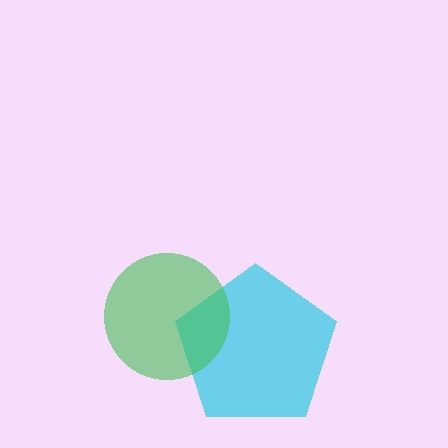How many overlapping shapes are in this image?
There are 2 overlapping shapes in the image.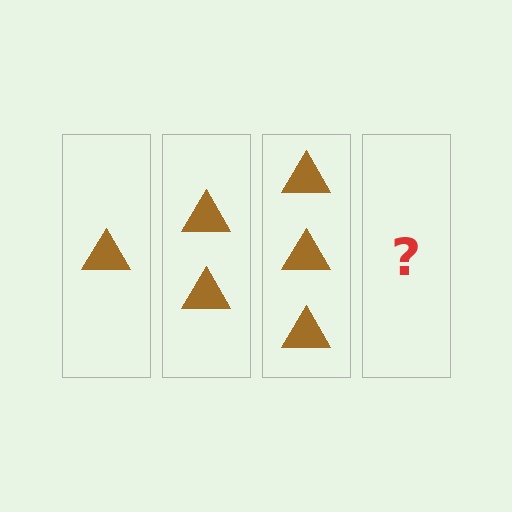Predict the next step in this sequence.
The next step is 4 triangles.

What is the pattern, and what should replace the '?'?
The pattern is that each step adds one more triangle. The '?' should be 4 triangles.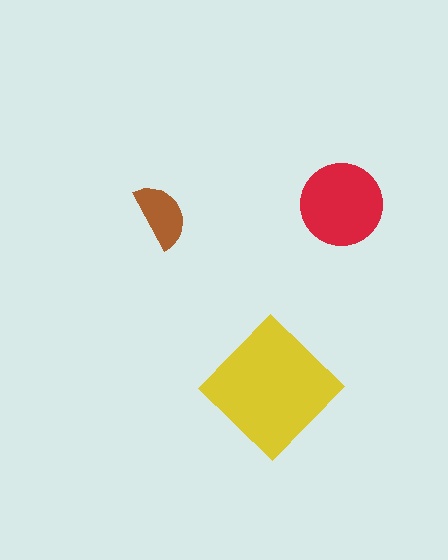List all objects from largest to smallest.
The yellow diamond, the red circle, the brown semicircle.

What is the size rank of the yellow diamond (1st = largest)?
1st.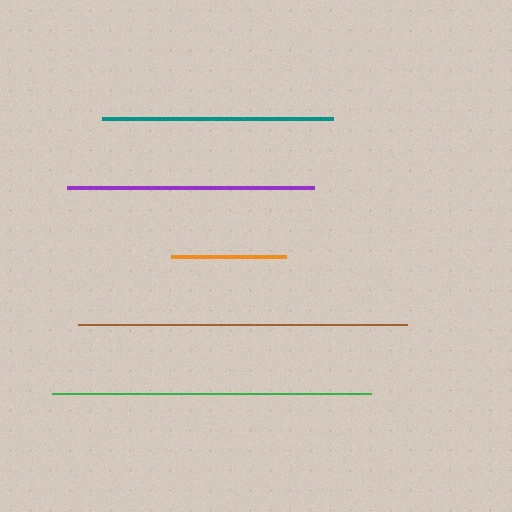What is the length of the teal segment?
The teal segment is approximately 231 pixels long.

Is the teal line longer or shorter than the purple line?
The purple line is longer than the teal line.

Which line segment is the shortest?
The orange line is the shortest at approximately 114 pixels.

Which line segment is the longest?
The brown line is the longest at approximately 328 pixels.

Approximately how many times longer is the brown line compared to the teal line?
The brown line is approximately 1.4 times the length of the teal line.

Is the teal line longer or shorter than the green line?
The green line is longer than the teal line.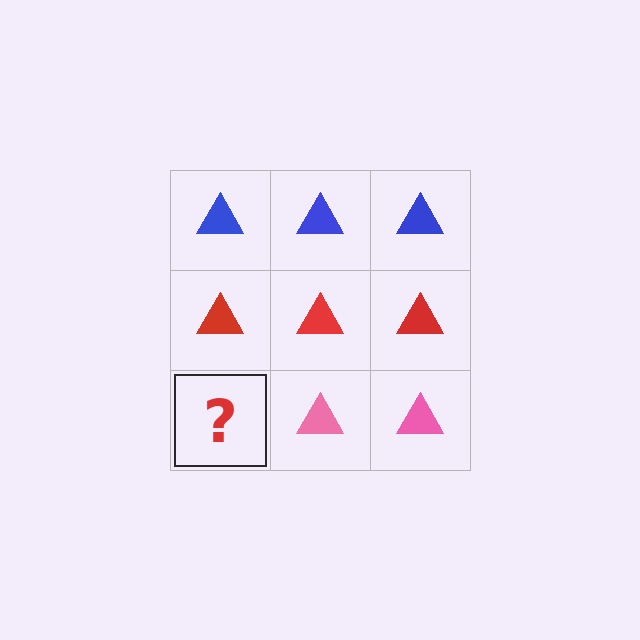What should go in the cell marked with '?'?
The missing cell should contain a pink triangle.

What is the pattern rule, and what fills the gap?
The rule is that each row has a consistent color. The gap should be filled with a pink triangle.